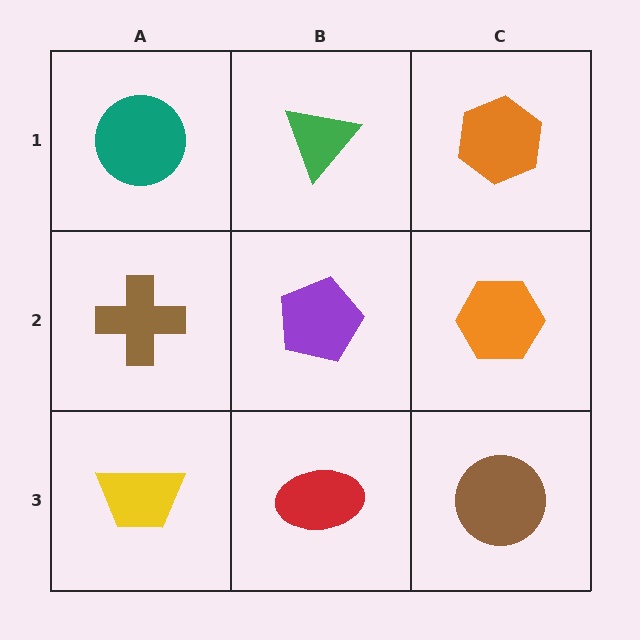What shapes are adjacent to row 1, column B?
A purple pentagon (row 2, column B), a teal circle (row 1, column A), an orange hexagon (row 1, column C).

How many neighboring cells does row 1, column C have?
2.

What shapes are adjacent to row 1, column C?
An orange hexagon (row 2, column C), a green triangle (row 1, column B).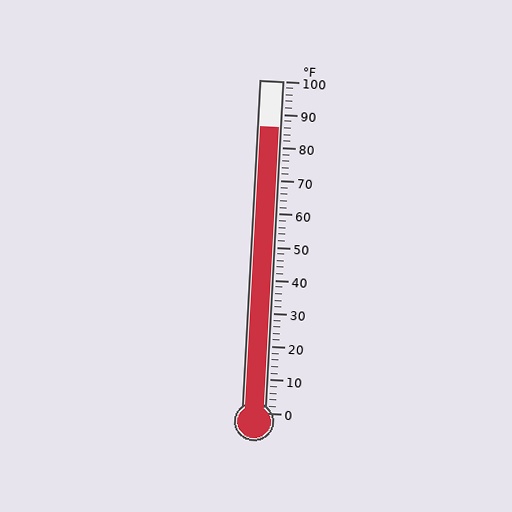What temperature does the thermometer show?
The thermometer shows approximately 86°F.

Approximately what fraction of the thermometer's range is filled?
The thermometer is filled to approximately 85% of its range.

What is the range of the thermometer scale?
The thermometer scale ranges from 0°F to 100°F.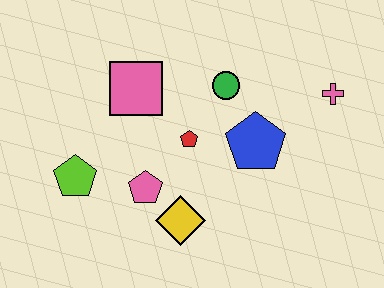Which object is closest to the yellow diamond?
The pink pentagon is closest to the yellow diamond.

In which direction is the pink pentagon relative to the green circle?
The pink pentagon is below the green circle.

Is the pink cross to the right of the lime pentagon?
Yes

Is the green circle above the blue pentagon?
Yes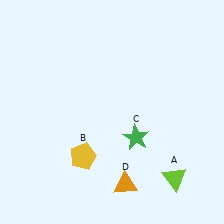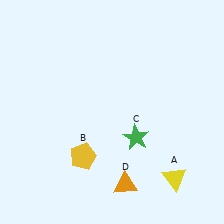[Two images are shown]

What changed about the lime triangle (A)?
In Image 1, A is lime. In Image 2, it changed to yellow.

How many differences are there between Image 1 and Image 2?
There is 1 difference between the two images.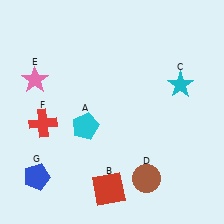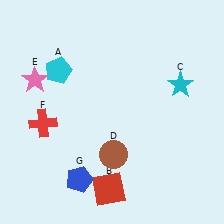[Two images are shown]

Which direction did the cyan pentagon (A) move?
The cyan pentagon (A) moved up.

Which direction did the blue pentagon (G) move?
The blue pentagon (G) moved right.